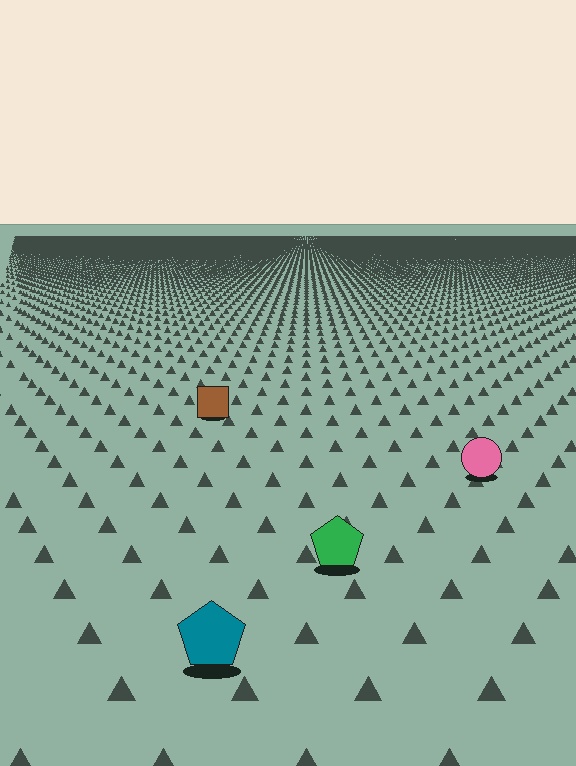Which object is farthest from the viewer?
The brown square is farthest from the viewer. It appears smaller and the ground texture around it is denser.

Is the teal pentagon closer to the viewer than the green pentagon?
Yes. The teal pentagon is closer — you can tell from the texture gradient: the ground texture is coarser near it.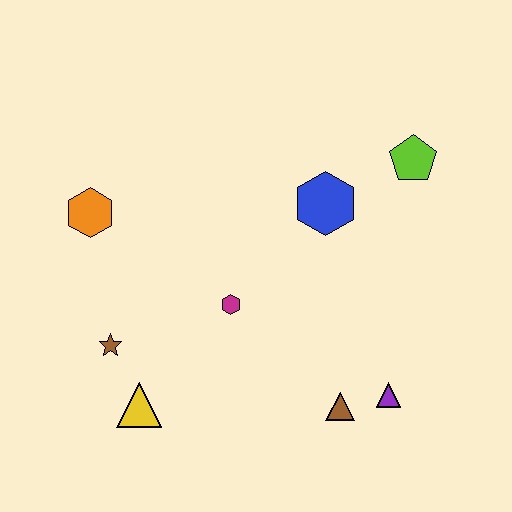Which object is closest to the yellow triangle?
The brown star is closest to the yellow triangle.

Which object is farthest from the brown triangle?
The orange hexagon is farthest from the brown triangle.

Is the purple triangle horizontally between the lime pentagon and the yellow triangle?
Yes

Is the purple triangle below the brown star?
Yes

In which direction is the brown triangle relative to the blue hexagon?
The brown triangle is below the blue hexagon.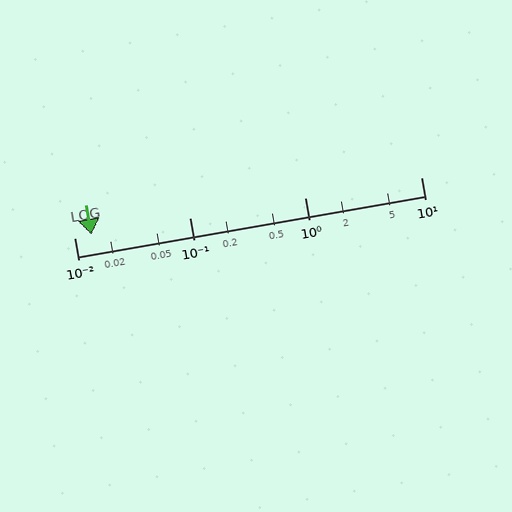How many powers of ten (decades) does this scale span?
The scale spans 3 decades, from 0.01 to 10.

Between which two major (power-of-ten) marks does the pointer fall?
The pointer is between 0.01 and 0.1.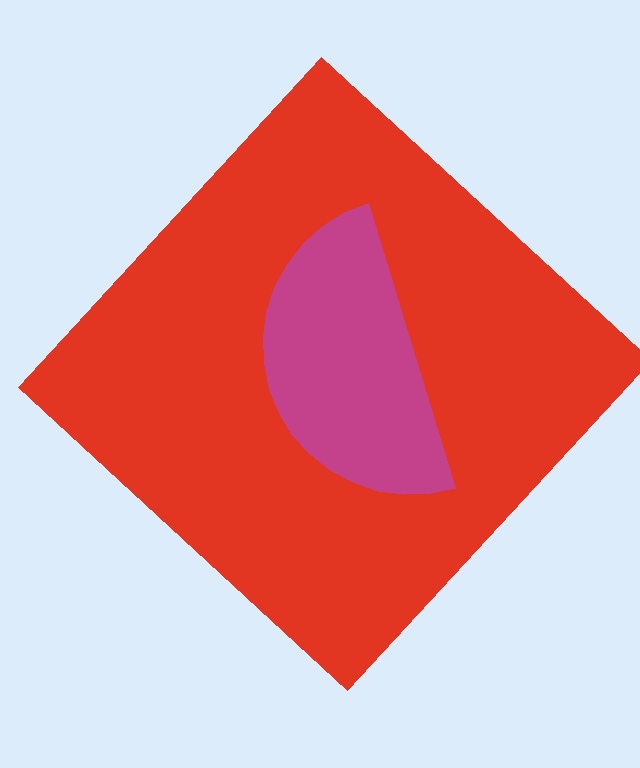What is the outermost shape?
The red diamond.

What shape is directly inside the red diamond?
The magenta semicircle.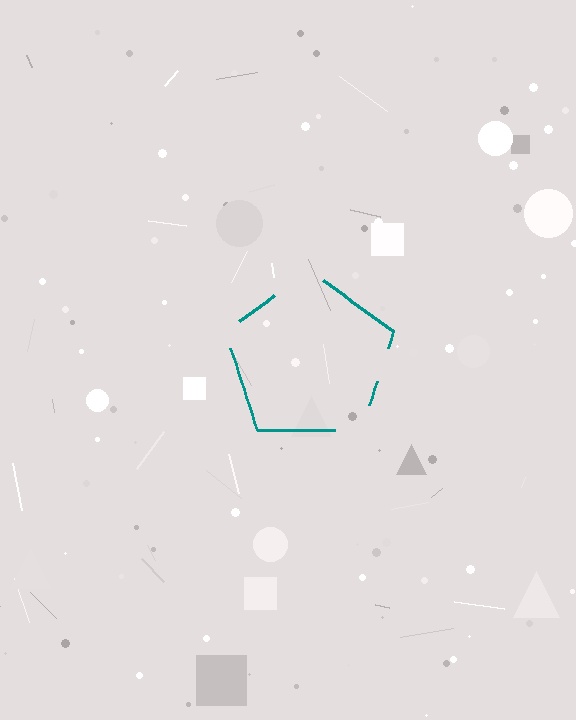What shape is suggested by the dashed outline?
The dashed outline suggests a pentagon.